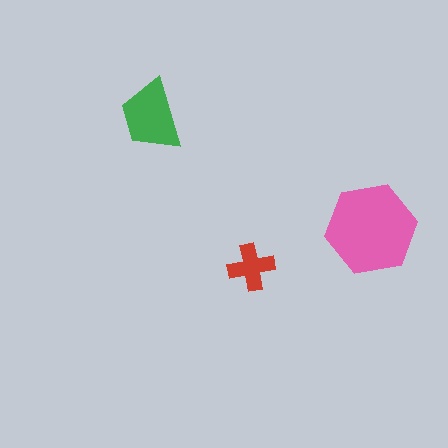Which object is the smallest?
The red cross.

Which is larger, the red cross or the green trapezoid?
The green trapezoid.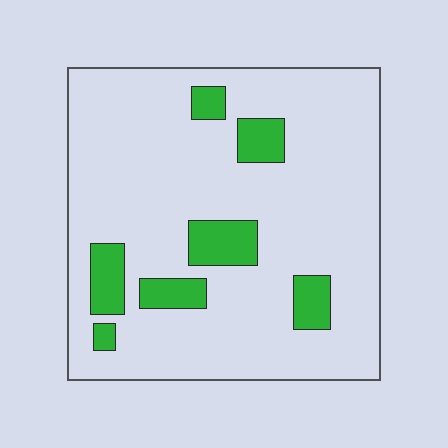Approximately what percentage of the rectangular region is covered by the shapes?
Approximately 15%.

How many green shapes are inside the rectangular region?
7.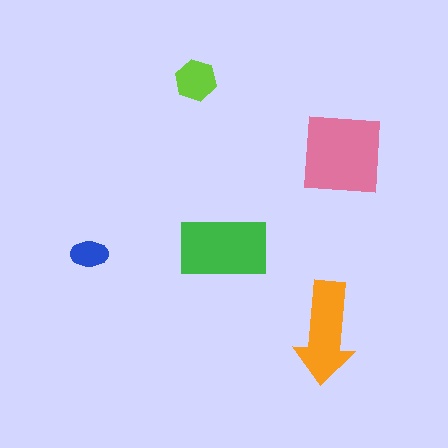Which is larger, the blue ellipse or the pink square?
The pink square.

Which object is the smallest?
The blue ellipse.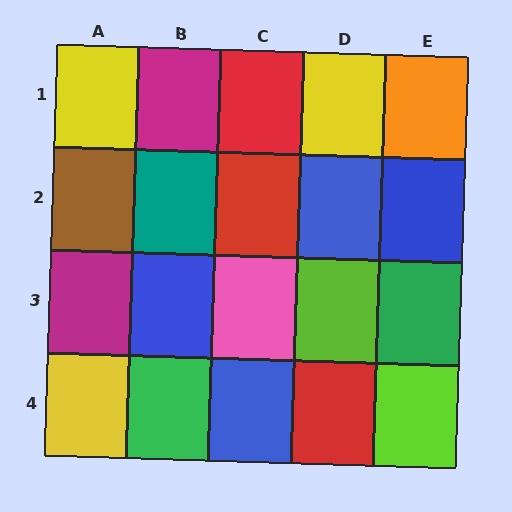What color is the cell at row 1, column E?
Orange.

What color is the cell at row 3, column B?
Blue.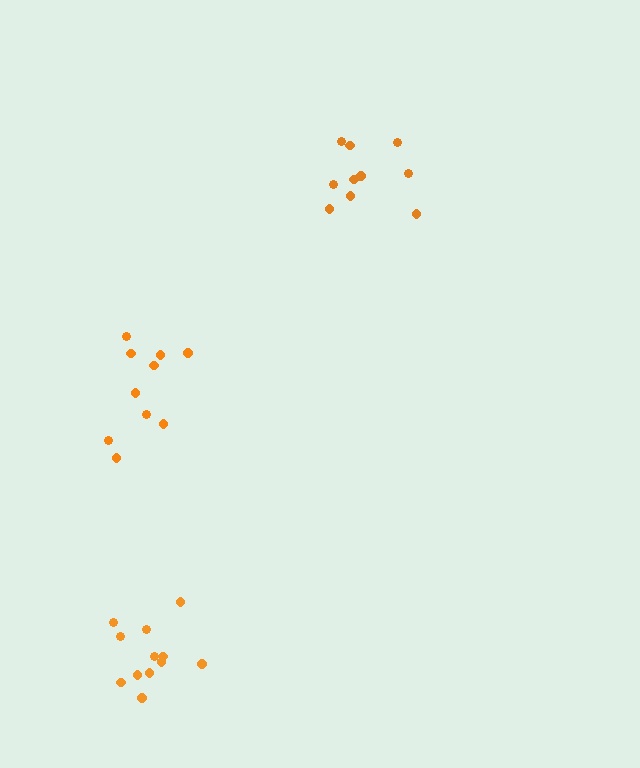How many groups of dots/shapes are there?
There are 3 groups.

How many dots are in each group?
Group 1: 10 dots, Group 2: 12 dots, Group 3: 10 dots (32 total).